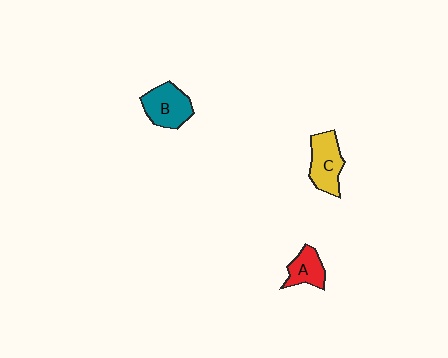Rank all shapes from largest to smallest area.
From largest to smallest: B (teal), C (yellow), A (red).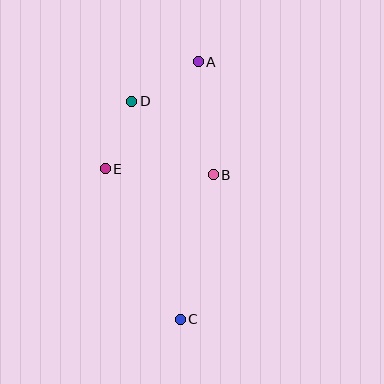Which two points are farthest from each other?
Points A and C are farthest from each other.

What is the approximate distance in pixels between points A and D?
The distance between A and D is approximately 77 pixels.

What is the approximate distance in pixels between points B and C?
The distance between B and C is approximately 148 pixels.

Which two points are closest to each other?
Points D and E are closest to each other.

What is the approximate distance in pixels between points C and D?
The distance between C and D is approximately 223 pixels.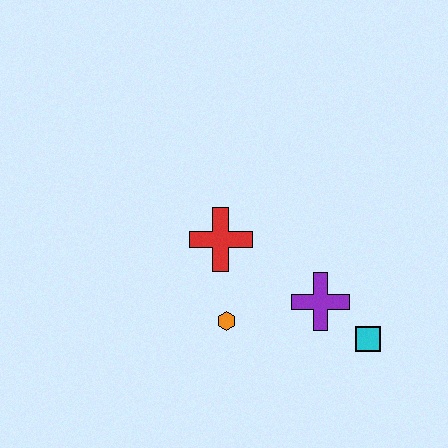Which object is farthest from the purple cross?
The red cross is farthest from the purple cross.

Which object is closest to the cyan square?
The purple cross is closest to the cyan square.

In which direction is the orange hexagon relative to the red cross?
The orange hexagon is below the red cross.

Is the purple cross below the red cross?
Yes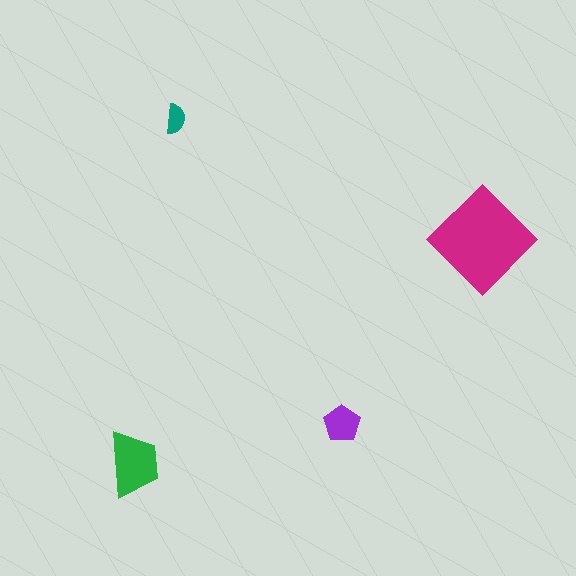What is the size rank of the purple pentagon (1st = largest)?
3rd.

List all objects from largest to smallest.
The magenta diamond, the green trapezoid, the purple pentagon, the teal semicircle.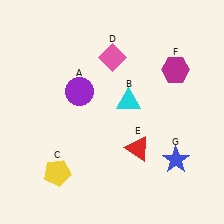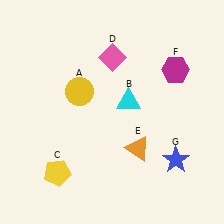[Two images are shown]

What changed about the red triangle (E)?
In Image 1, E is red. In Image 2, it changed to orange.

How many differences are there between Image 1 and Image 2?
There are 2 differences between the two images.